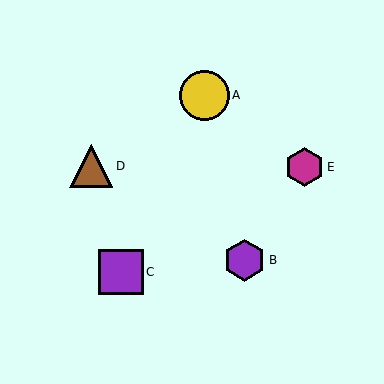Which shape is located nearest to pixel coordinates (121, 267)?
The purple square (labeled C) at (121, 272) is nearest to that location.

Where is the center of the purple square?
The center of the purple square is at (121, 272).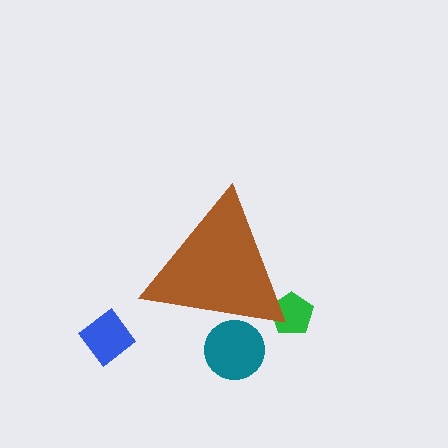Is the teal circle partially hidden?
Yes, the teal circle is partially hidden behind the brown triangle.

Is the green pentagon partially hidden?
Yes, the green pentagon is partially hidden behind the brown triangle.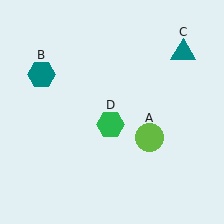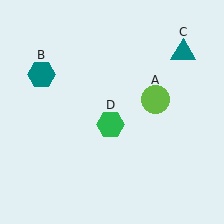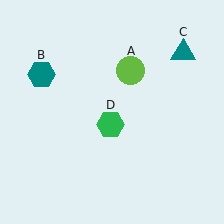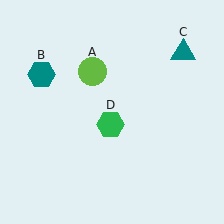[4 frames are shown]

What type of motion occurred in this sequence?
The lime circle (object A) rotated counterclockwise around the center of the scene.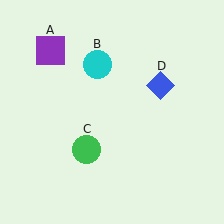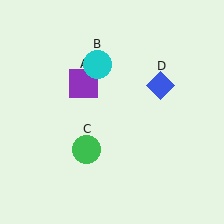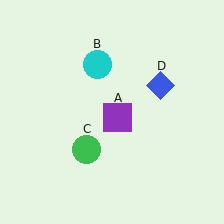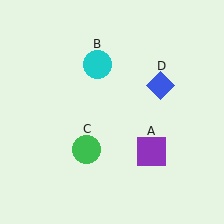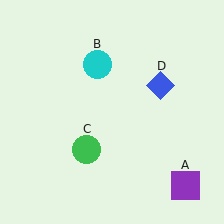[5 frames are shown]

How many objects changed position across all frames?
1 object changed position: purple square (object A).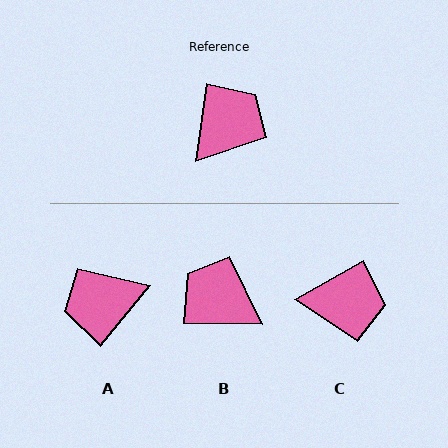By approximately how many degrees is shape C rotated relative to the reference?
Approximately 52 degrees clockwise.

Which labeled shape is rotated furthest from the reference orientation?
A, about 149 degrees away.